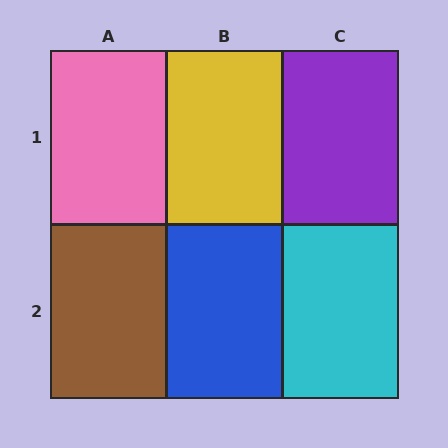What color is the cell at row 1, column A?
Pink.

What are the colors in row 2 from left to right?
Brown, blue, cyan.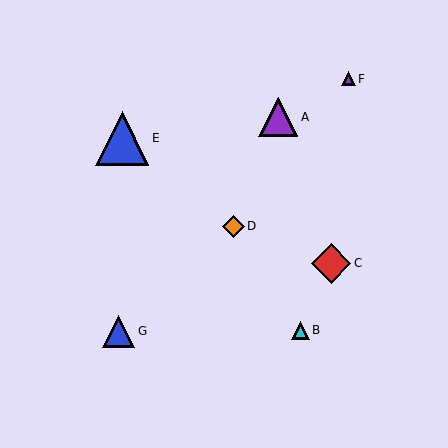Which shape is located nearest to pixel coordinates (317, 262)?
The red diamond (labeled C) at (331, 263) is nearest to that location.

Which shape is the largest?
The blue triangle (labeled E) is the largest.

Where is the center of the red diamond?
The center of the red diamond is at (331, 263).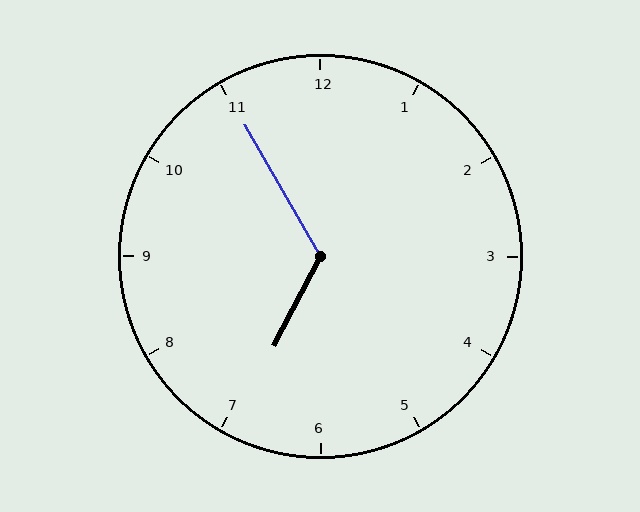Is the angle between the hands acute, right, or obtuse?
It is obtuse.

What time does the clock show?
6:55.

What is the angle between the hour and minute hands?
Approximately 122 degrees.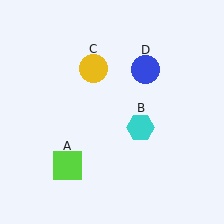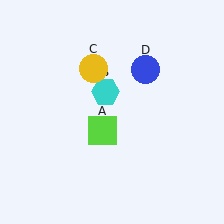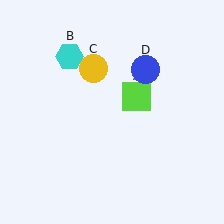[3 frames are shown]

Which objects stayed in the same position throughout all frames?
Yellow circle (object C) and blue circle (object D) remained stationary.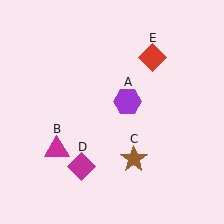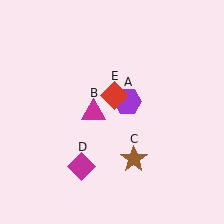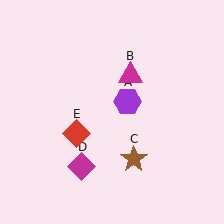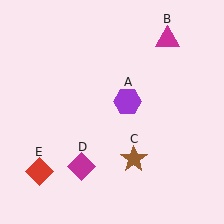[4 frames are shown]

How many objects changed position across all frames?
2 objects changed position: magenta triangle (object B), red diamond (object E).